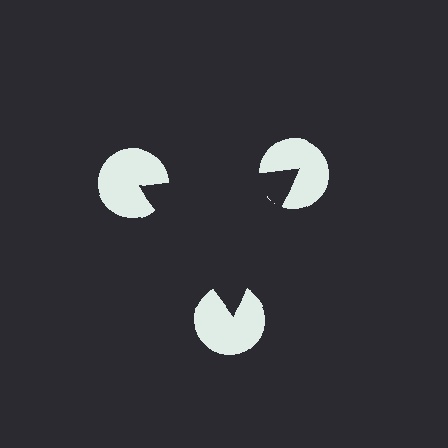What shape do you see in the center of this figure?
An illusory triangle — its edges are inferred from the aligned wedge cuts in the pac-man discs, not physically drawn.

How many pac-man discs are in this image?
There are 3 — one at each vertex of the illusory triangle.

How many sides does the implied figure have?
3 sides.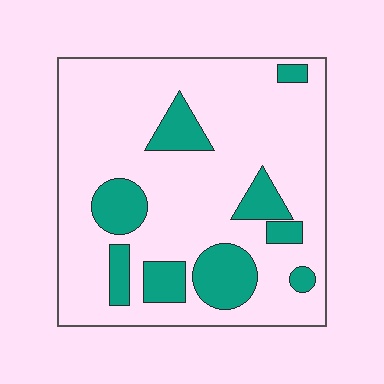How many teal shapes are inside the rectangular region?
9.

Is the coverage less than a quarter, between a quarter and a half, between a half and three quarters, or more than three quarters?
Less than a quarter.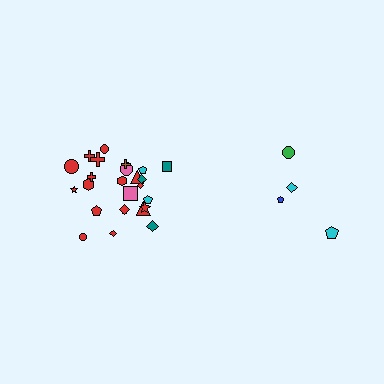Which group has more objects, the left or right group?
The left group.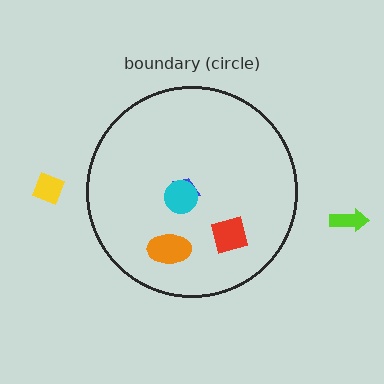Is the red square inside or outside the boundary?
Inside.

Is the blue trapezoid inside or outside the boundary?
Inside.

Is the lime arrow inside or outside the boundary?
Outside.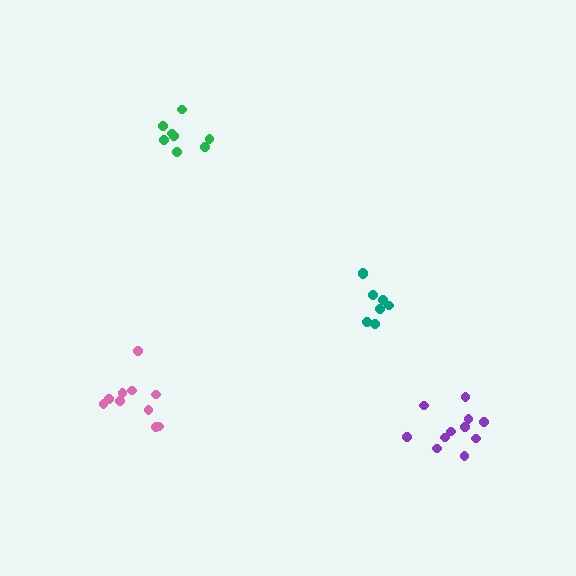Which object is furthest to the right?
The purple cluster is rightmost.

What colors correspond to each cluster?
The clusters are colored: purple, green, teal, pink.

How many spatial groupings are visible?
There are 4 spatial groupings.